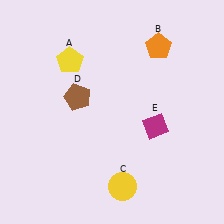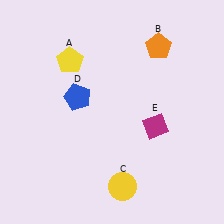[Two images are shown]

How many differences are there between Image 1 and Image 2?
There is 1 difference between the two images.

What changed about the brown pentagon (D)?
In Image 1, D is brown. In Image 2, it changed to blue.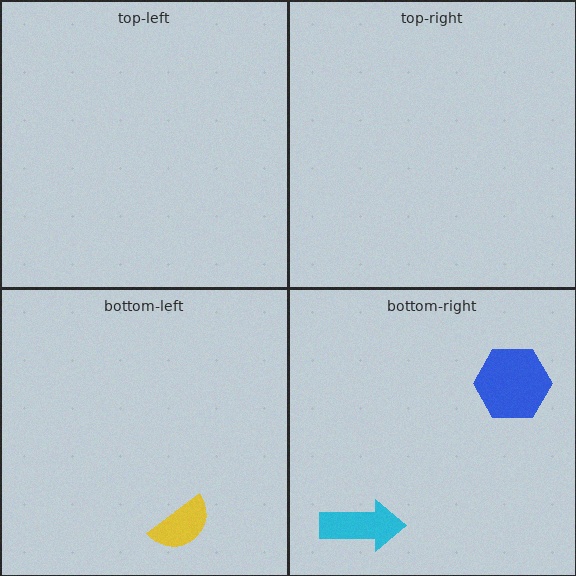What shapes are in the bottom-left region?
The yellow semicircle.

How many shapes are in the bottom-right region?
2.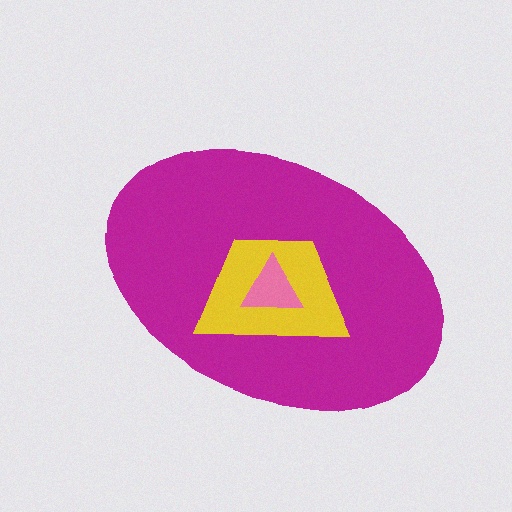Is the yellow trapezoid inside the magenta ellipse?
Yes.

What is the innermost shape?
The pink triangle.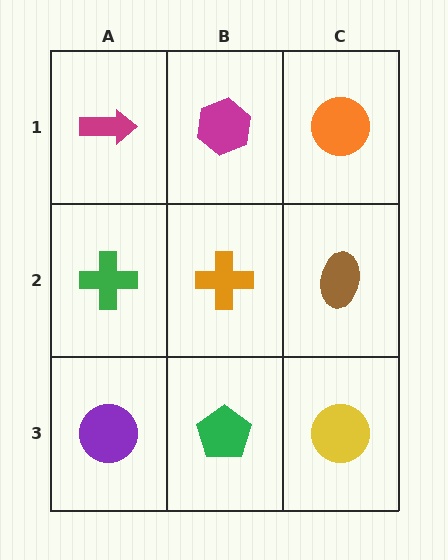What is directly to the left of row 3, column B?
A purple circle.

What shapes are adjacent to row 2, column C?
An orange circle (row 1, column C), a yellow circle (row 3, column C), an orange cross (row 2, column B).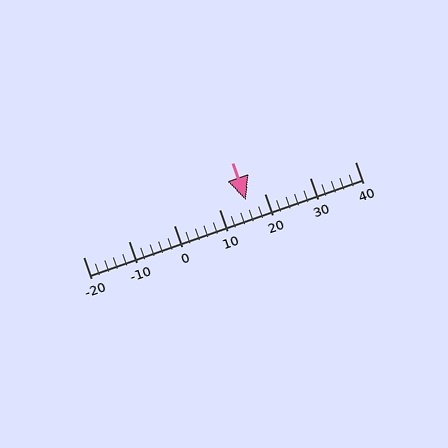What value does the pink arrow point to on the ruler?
The pink arrow points to approximately 16.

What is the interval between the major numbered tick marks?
The major tick marks are spaced 10 units apart.